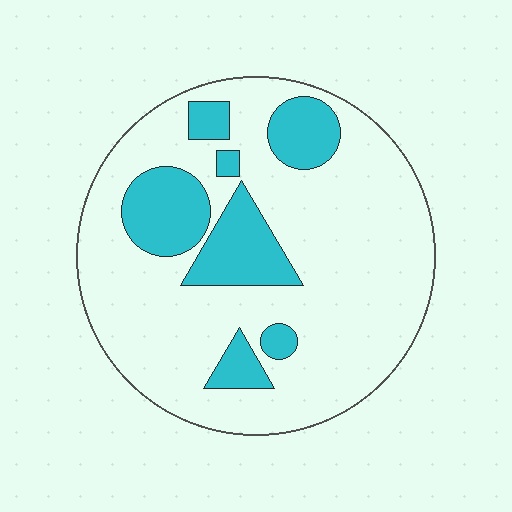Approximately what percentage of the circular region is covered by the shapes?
Approximately 25%.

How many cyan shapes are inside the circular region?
7.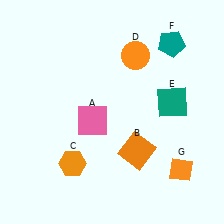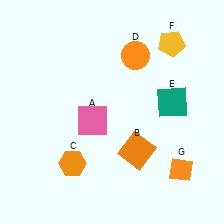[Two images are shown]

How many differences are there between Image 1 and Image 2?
There is 1 difference between the two images.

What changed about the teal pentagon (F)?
In Image 1, F is teal. In Image 2, it changed to yellow.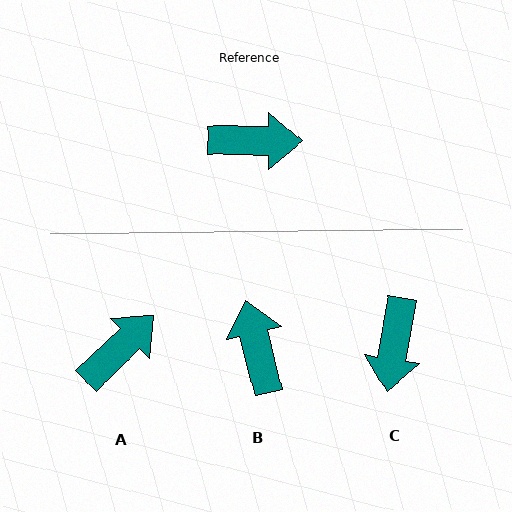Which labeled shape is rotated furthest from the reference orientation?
B, about 105 degrees away.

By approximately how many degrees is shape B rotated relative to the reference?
Approximately 105 degrees counter-clockwise.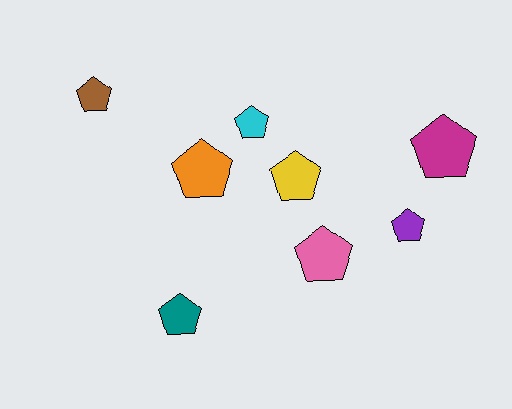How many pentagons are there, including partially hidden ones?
There are 8 pentagons.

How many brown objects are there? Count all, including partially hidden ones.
There is 1 brown object.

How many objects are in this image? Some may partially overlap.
There are 8 objects.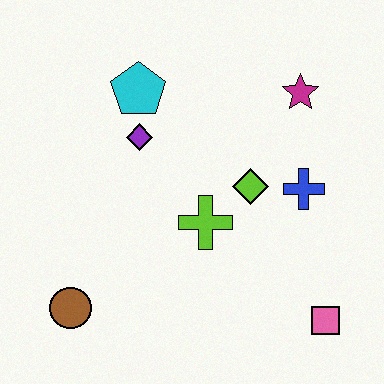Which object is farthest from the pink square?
The cyan pentagon is farthest from the pink square.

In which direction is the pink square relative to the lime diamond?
The pink square is below the lime diamond.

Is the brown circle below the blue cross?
Yes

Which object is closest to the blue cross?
The lime diamond is closest to the blue cross.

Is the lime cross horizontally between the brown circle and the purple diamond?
No